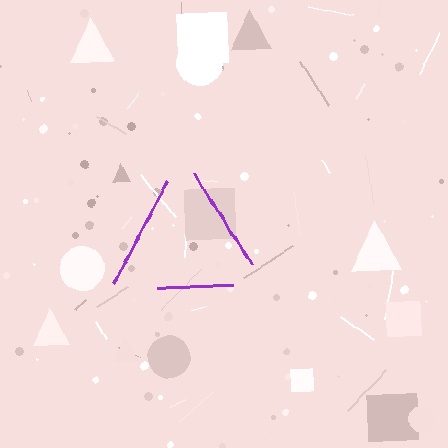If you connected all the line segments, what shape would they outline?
They would outline a triangle.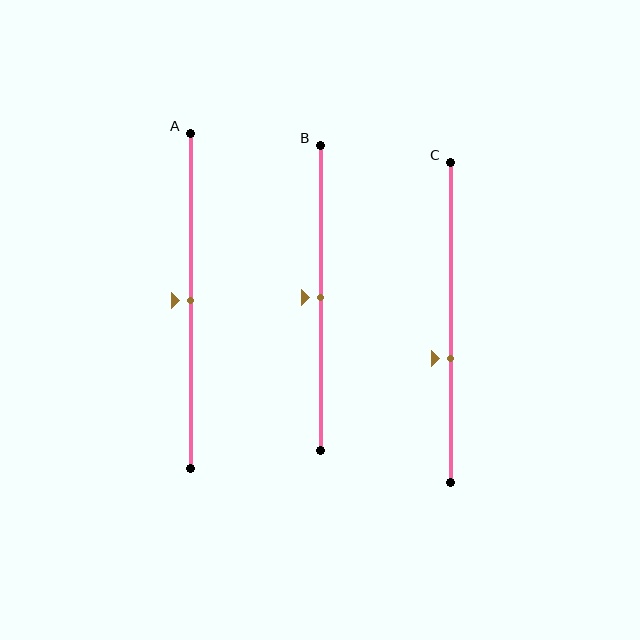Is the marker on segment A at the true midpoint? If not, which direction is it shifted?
Yes, the marker on segment A is at the true midpoint.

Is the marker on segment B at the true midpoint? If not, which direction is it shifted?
Yes, the marker on segment B is at the true midpoint.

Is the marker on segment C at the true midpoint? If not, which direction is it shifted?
No, the marker on segment C is shifted downward by about 11% of the segment length.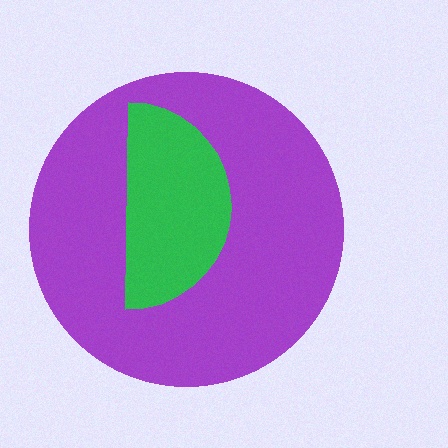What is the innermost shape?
The green semicircle.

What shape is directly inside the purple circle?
The green semicircle.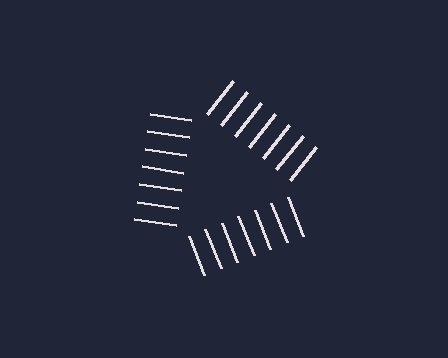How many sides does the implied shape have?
3 sides — the line-ends trace a triangle.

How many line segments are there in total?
21 — 7 along each of the 3 edges.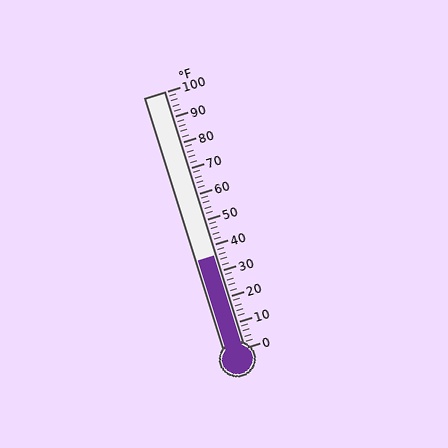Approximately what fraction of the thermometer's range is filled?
The thermometer is filled to approximately 35% of its range.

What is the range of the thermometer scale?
The thermometer scale ranges from 0°F to 100°F.